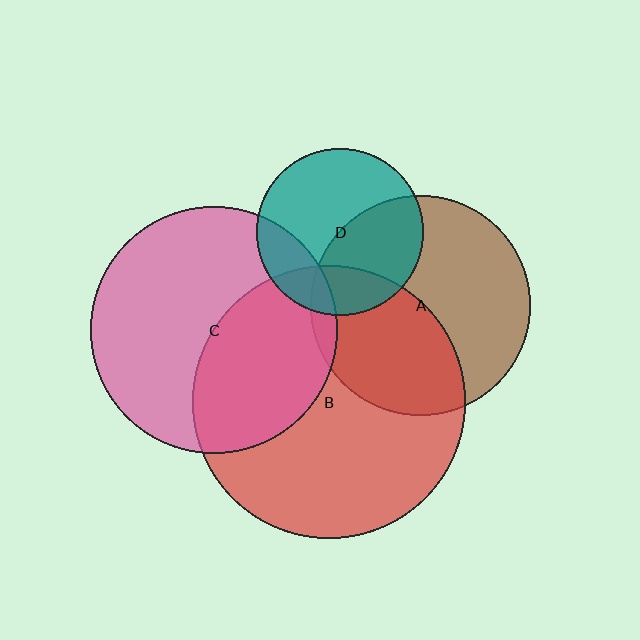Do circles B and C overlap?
Yes.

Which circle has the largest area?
Circle B (red).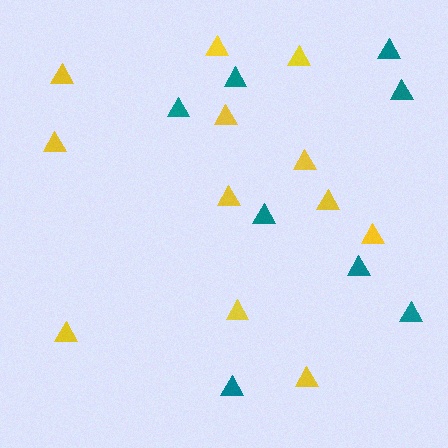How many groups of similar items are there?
There are 2 groups: one group of yellow triangles (12) and one group of teal triangles (8).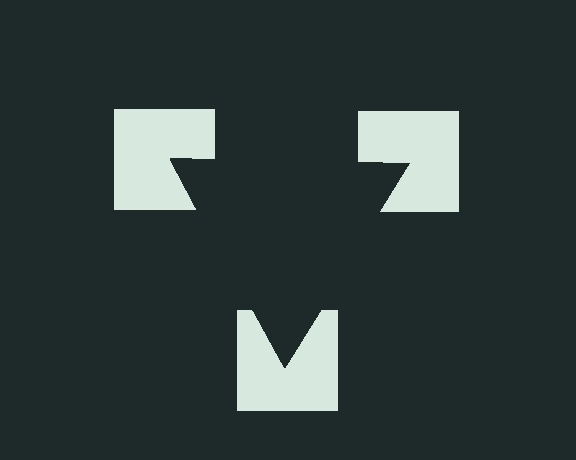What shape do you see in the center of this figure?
An illusory triangle — its edges are inferred from the aligned wedge cuts in the notched squares, not physically drawn.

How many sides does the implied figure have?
3 sides.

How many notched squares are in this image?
There are 3 — one at each vertex of the illusory triangle.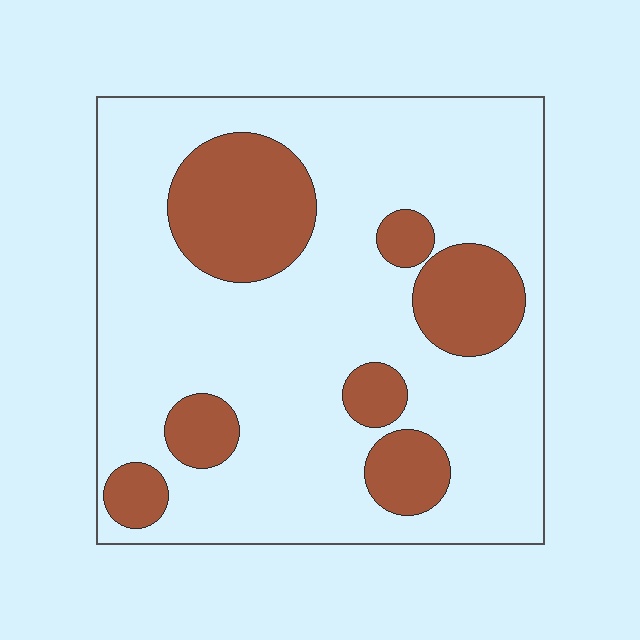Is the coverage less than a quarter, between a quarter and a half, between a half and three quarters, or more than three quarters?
Less than a quarter.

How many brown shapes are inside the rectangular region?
7.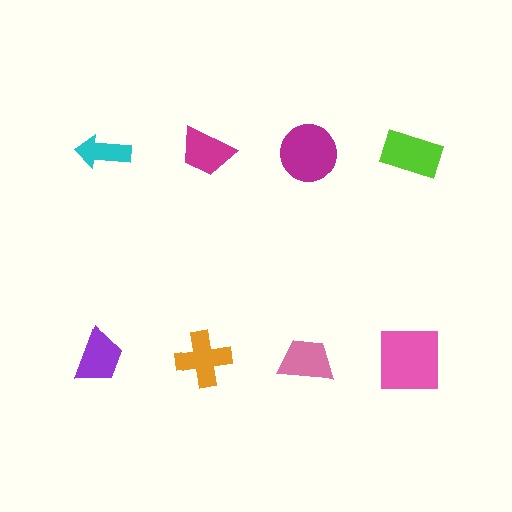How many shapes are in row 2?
4 shapes.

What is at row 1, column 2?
A magenta trapezoid.